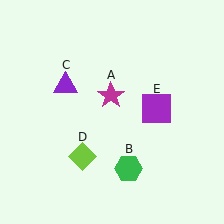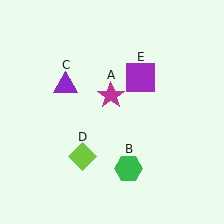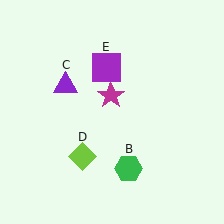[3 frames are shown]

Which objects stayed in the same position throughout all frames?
Magenta star (object A) and green hexagon (object B) and purple triangle (object C) and lime diamond (object D) remained stationary.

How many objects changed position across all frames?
1 object changed position: purple square (object E).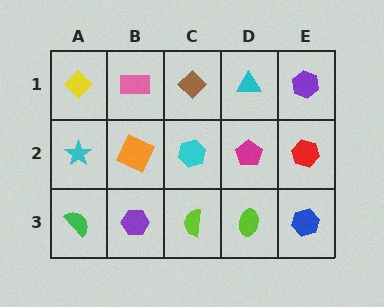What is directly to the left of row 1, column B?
A yellow diamond.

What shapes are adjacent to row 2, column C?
A brown diamond (row 1, column C), a lime semicircle (row 3, column C), an orange square (row 2, column B), a magenta pentagon (row 2, column D).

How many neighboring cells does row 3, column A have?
2.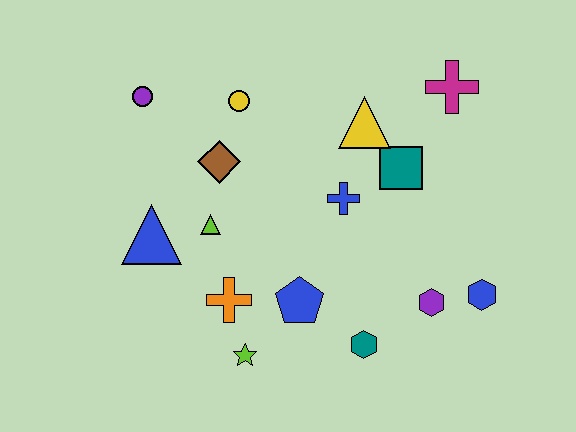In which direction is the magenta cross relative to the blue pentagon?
The magenta cross is above the blue pentagon.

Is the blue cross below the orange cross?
No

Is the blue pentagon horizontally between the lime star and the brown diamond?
No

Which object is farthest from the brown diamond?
The blue hexagon is farthest from the brown diamond.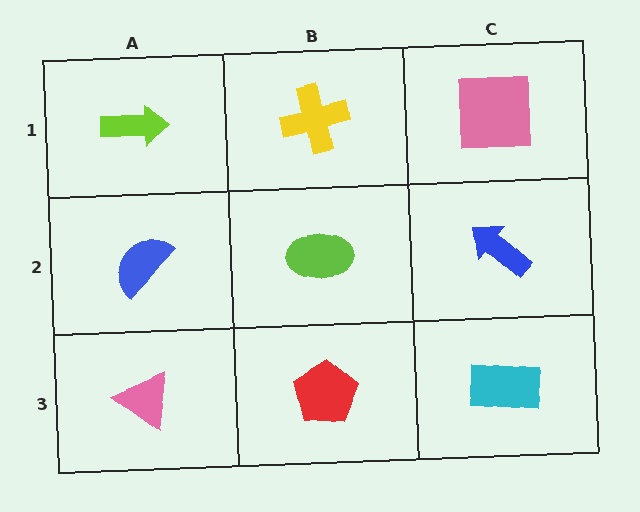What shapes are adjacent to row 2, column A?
A lime arrow (row 1, column A), a pink triangle (row 3, column A), a lime ellipse (row 2, column B).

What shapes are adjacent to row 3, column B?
A lime ellipse (row 2, column B), a pink triangle (row 3, column A), a cyan rectangle (row 3, column C).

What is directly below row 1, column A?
A blue semicircle.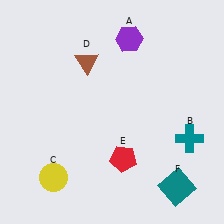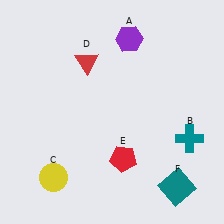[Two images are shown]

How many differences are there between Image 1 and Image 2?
There is 1 difference between the two images.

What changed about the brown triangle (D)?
In Image 1, D is brown. In Image 2, it changed to red.